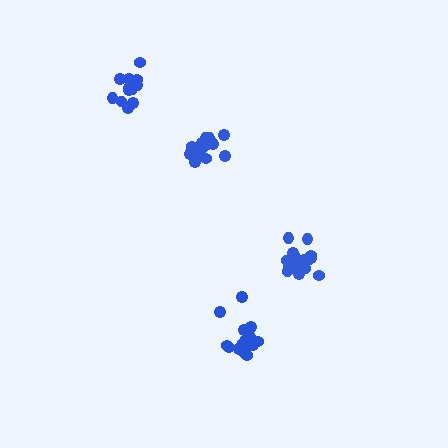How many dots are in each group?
Group 1: 18 dots, Group 2: 13 dots, Group 3: 18 dots, Group 4: 19 dots (68 total).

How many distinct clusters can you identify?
There are 4 distinct clusters.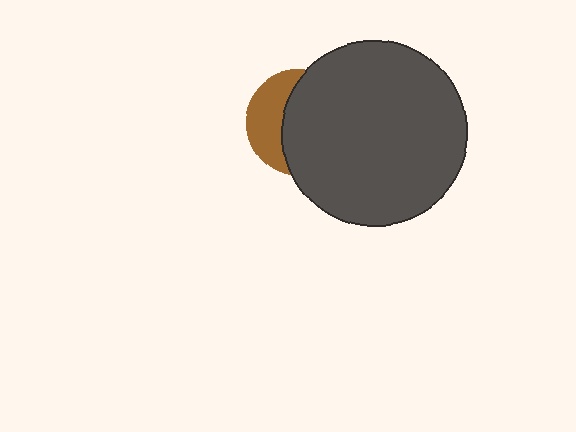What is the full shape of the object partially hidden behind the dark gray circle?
The partially hidden object is a brown circle.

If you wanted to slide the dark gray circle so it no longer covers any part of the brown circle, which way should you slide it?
Slide it right — that is the most direct way to separate the two shapes.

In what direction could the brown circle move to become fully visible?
The brown circle could move left. That would shift it out from behind the dark gray circle entirely.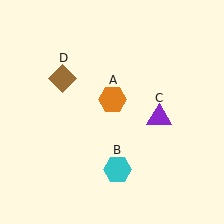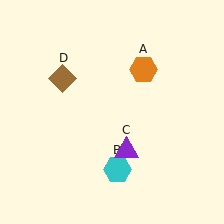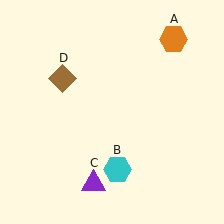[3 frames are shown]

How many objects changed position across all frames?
2 objects changed position: orange hexagon (object A), purple triangle (object C).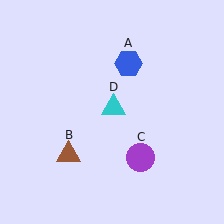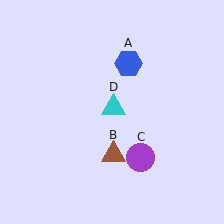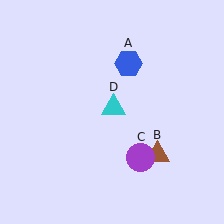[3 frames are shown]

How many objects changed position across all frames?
1 object changed position: brown triangle (object B).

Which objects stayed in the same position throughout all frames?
Blue hexagon (object A) and purple circle (object C) and cyan triangle (object D) remained stationary.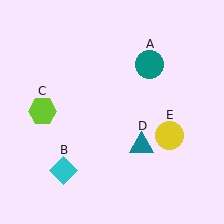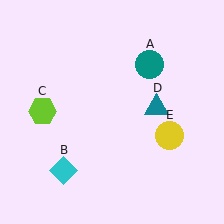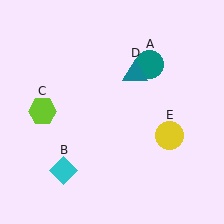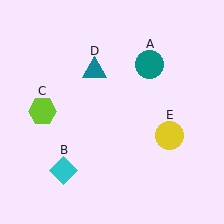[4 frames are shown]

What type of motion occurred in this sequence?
The teal triangle (object D) rotated counterclockwise around the center of the scene.